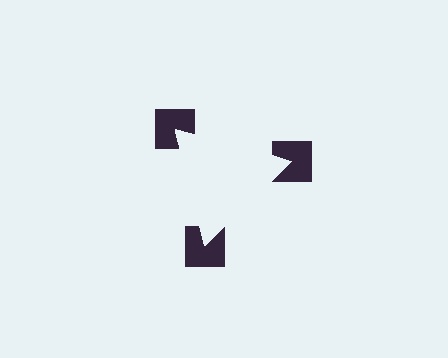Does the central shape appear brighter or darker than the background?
It typically appears slightly brighter than the background, even though no actual brightness change is drawn.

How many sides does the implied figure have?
3 sides.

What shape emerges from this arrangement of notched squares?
An illusory triangle — its edges are inferred from the aligned wedge cuts in the notched squares, not physically drawn.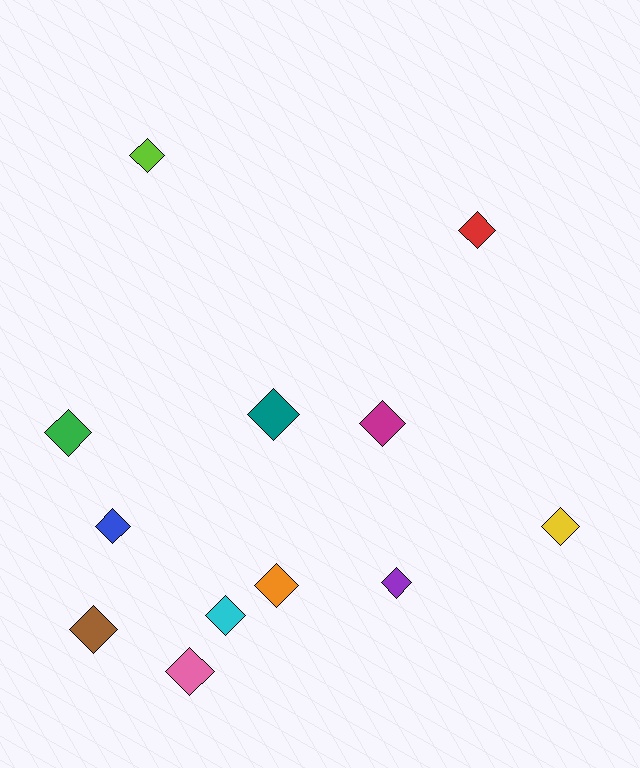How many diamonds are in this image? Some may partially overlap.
There are 12 diamonds.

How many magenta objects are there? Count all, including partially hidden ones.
There is 1 magenta object.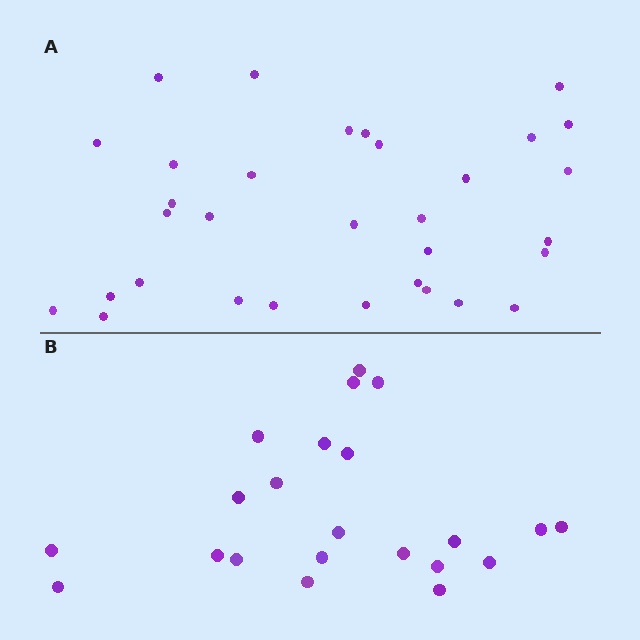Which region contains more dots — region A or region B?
Region A (the top region) has more dots.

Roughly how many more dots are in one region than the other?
Region A has roughly 10 or so more dots than region B.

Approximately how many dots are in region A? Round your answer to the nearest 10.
About 30 dots. (The exact count is 32, which rounds to 30.)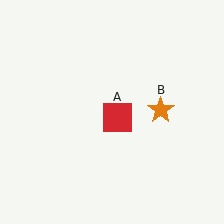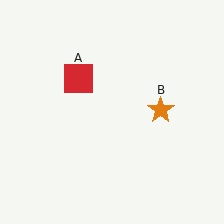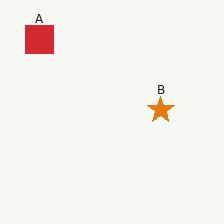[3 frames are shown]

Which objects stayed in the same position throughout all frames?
Orange star (object B) remained stationary.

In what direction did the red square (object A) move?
The red square (object A) moved up and to the left.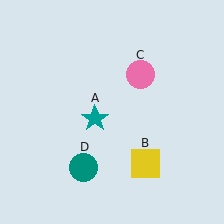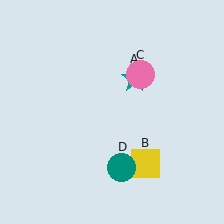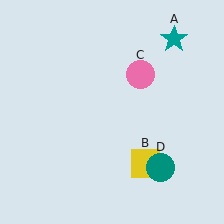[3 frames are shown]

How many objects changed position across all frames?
2 objects changed position: teal star (object A), teal circle (object D).